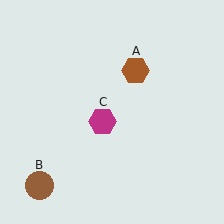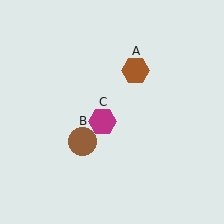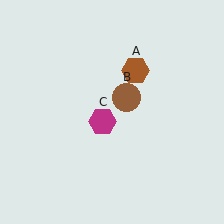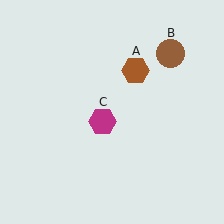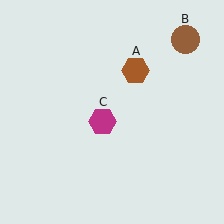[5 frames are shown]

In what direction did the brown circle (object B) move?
The brown circle (object B) moved up and to the right.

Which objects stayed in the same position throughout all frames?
Brown hexagon (object A) and magenta hexagon (object C) remained stationary.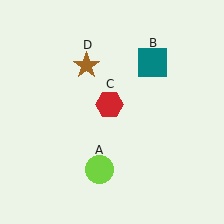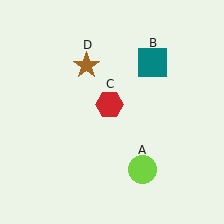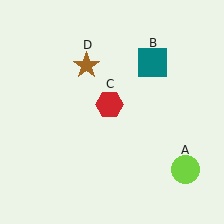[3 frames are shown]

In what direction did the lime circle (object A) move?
The lime circle (object A) moved right.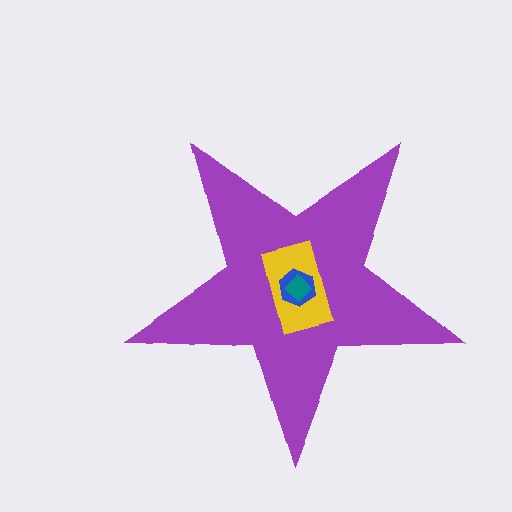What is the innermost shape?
The teal diamond.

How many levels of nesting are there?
4.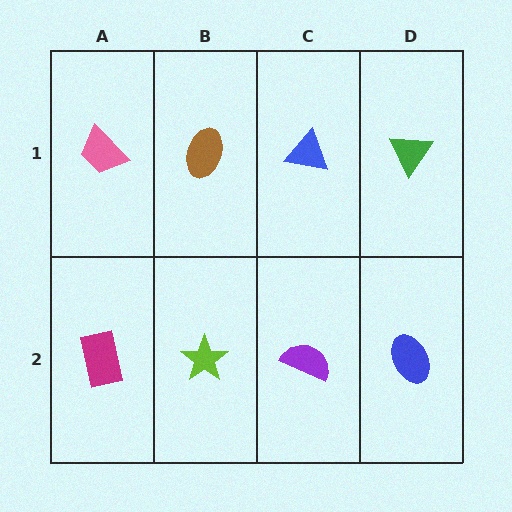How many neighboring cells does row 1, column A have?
2.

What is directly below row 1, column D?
A blue ellipse.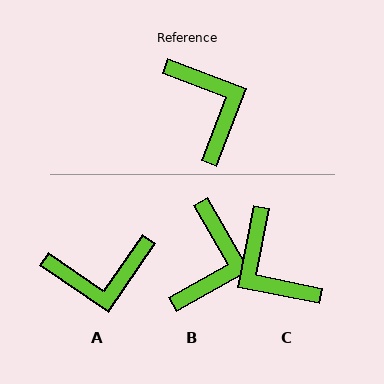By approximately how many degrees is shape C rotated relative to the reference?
Approximately 170 degrees clockwise.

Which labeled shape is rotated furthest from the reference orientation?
C, about 170 degrees away.